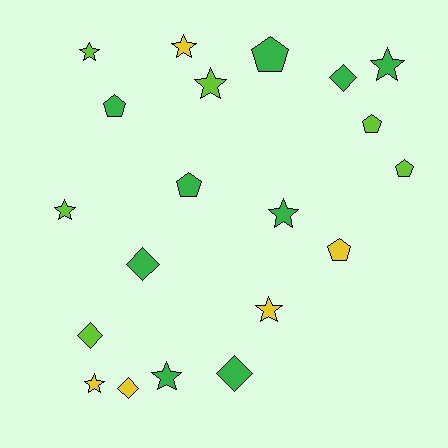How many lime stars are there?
There are 3 lime stars.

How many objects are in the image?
There are 20 objects.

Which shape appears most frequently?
Star, with 9 objects.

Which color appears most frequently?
Green, with 9 objects.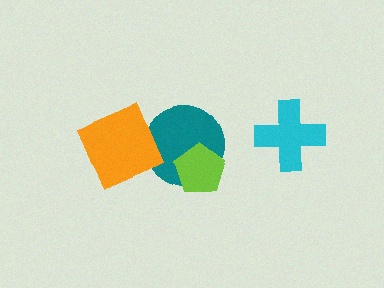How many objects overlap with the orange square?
1 object overlaps with the orange square.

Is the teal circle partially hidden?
Yes, it is partially covered by another shape.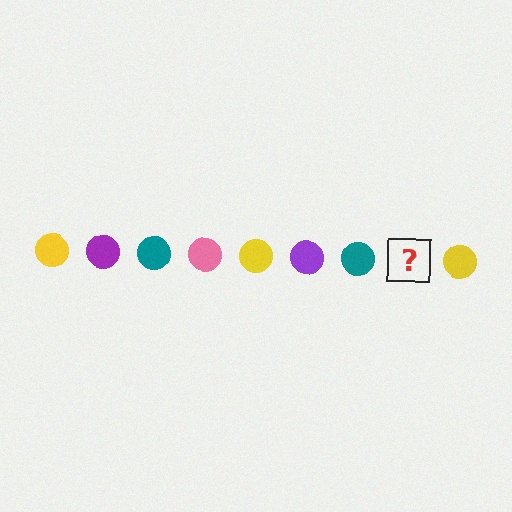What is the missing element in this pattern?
The missing element is a pink circle.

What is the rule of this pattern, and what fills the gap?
The rule is that the pattern cycles through yellow, purple, teal, pink circles. The gap should be filled with a pink circle.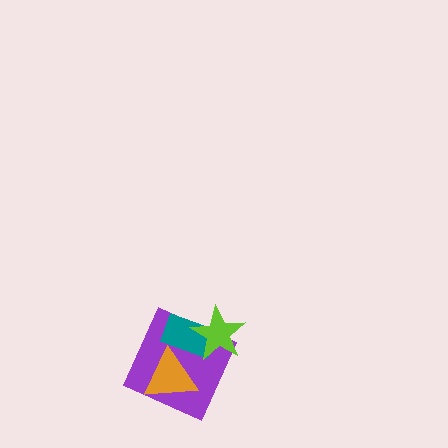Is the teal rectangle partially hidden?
Yes, it is partially covered by another shape.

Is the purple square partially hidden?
Yes, it is partially covered by another shape.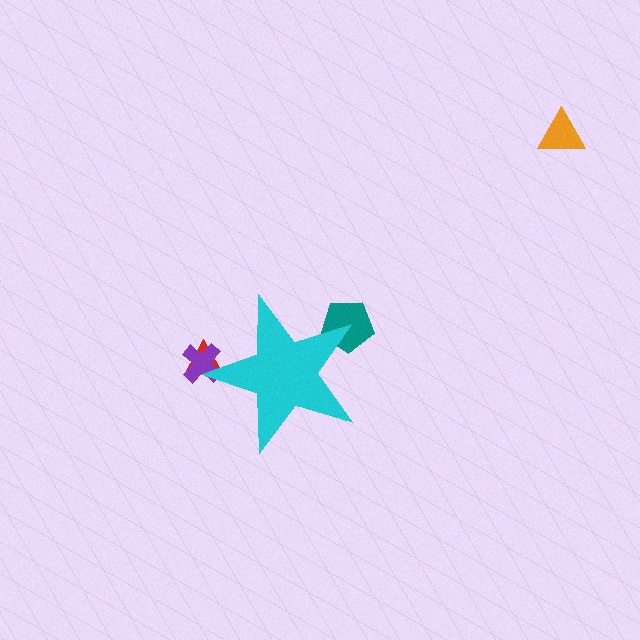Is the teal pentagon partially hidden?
Yes, the teal pentagon is partially hidden behind the cyan star.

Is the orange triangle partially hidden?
No, the orange triangle is fully visible.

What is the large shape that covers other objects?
A cyan star.